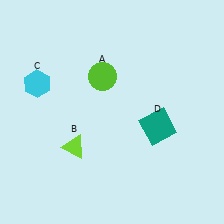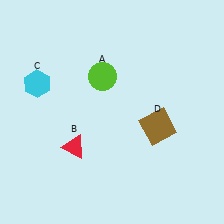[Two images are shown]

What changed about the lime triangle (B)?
In Image 1, B is lime. In Image 2, it changed to red.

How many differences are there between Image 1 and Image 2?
There are 2 differences between the two images.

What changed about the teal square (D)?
In Image 1, D is teal. In Image 2, it changed to brown.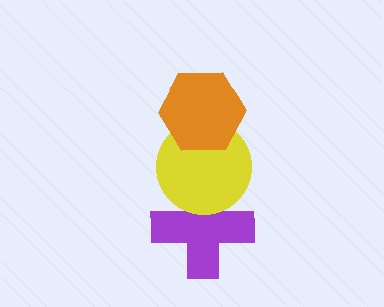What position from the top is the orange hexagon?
The orange hexagon is 1st from the top.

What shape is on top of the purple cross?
The yellow circle is on top of the purple cross.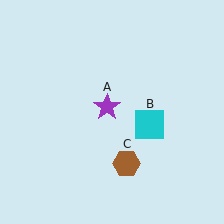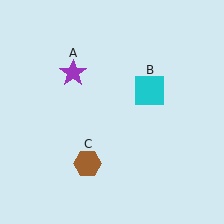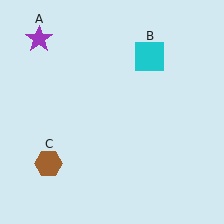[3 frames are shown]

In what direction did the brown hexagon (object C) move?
The brown hexagon (object C) moved left.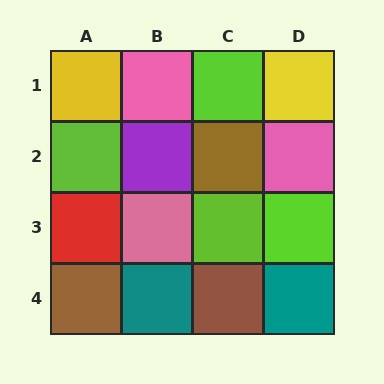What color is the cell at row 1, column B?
Pink.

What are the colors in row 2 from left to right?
Lime, purple, brown, pink.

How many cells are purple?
1 cell is purple.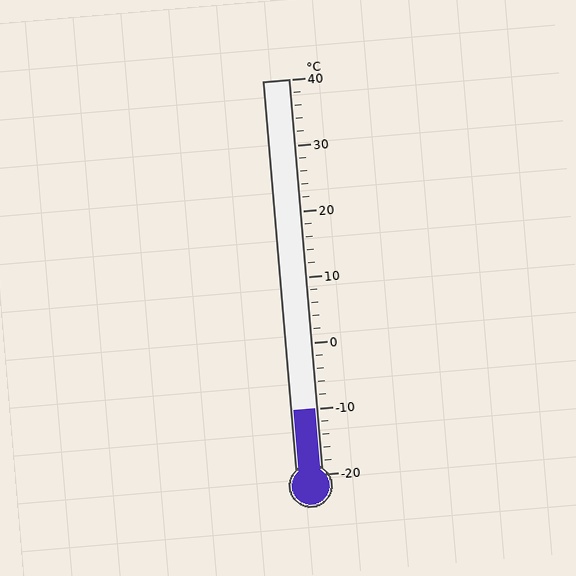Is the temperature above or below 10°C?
The temperature is below 10°C.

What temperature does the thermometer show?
The thermometer shows approximately -10°C.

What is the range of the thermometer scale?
The thermometer scale ranges from -20°C to 40°C.